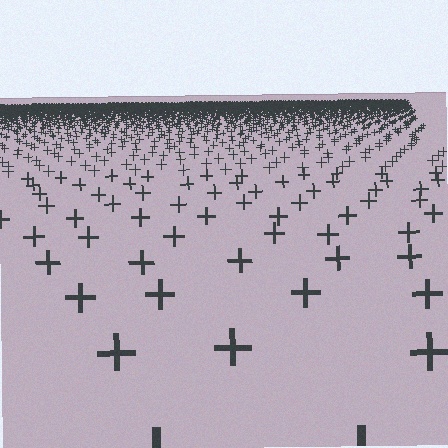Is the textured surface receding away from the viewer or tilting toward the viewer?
The surface is receding away from the viewer. Texture elements get smaller and denser toward the top.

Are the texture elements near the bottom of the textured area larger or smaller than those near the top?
Larger. Near the bottom, elements are closer to the viewer and appear at a bigger on-screen size.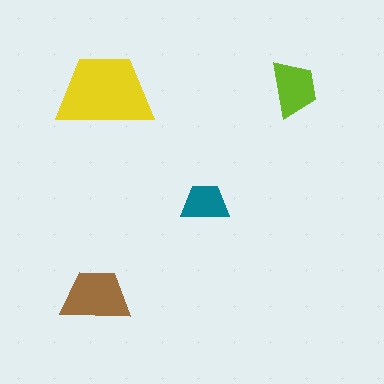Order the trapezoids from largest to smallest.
the yellow one, the brown one, the lime one, the teal one.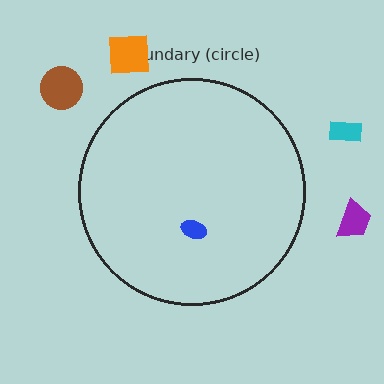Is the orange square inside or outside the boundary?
Outside.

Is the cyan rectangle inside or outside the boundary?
Outside.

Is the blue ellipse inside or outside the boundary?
Inside.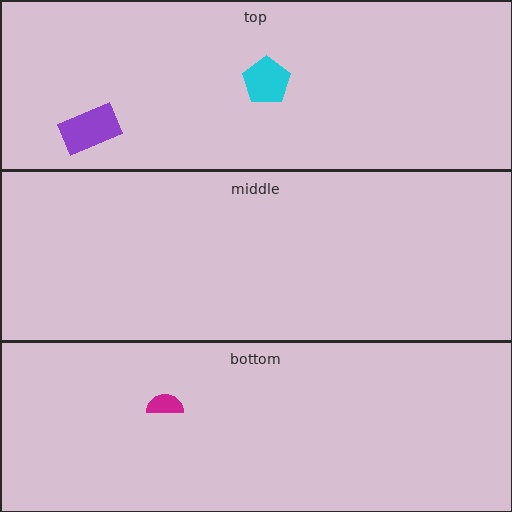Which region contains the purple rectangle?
The top region.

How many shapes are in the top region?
2.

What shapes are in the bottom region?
The magenta semicircle.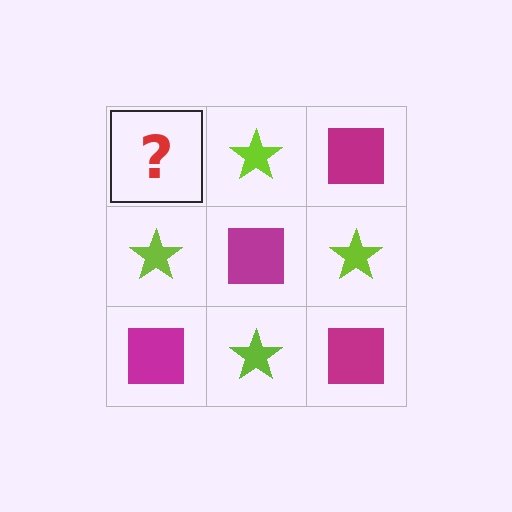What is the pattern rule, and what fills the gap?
The rule is that it alternates magenta square and lime star in a checkerboard pattern. The gap should be filled with a magenta square.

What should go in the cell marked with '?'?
The missing cell should contain a magenta square.